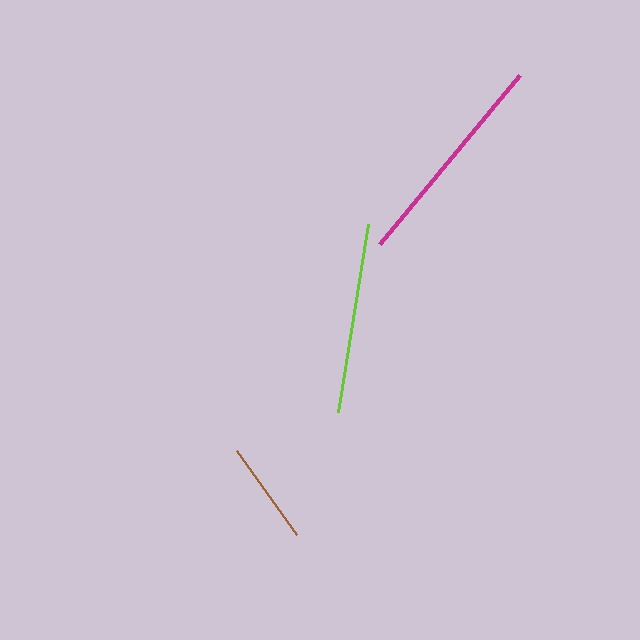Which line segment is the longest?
The magenta line is the longest at approximately 219 pixels.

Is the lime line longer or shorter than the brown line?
The lime line is longer than the brown line.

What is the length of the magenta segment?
The magenta segment is approximately 219 pixels long.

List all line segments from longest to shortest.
From longest to shortest: magenta, lime, brown.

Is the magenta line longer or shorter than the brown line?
The magenta line is longer than the brown line.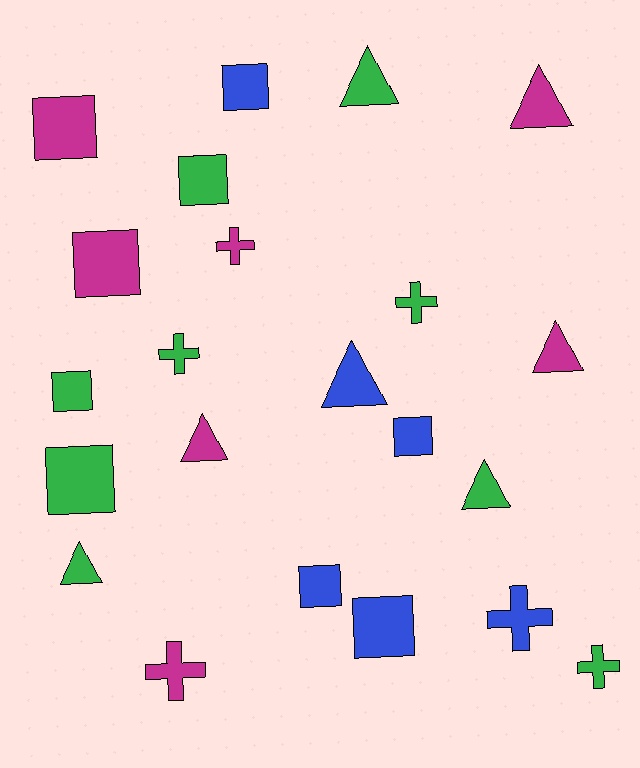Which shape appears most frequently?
Square, with 9 objects.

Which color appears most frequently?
Green, with 9 objects.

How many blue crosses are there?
There is 1 blue cross.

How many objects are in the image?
There are 22 objects.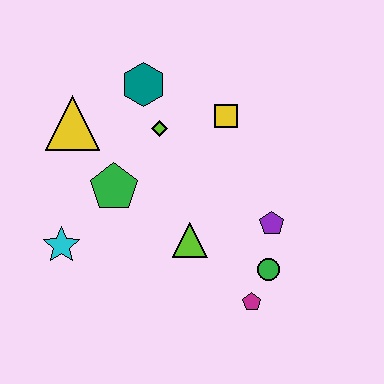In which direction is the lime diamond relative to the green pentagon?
The lime diamond is above the green pentagon.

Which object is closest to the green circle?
The magenta pentagon is closest to the green circle.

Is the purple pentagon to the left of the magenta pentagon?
No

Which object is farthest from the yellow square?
The cyan star is farthest from the yellow square.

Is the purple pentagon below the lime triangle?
No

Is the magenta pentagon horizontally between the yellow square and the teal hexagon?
No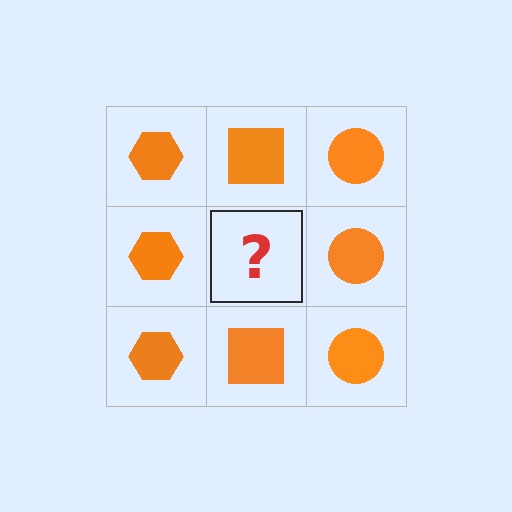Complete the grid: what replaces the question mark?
The question mark should be replaced with an orange square.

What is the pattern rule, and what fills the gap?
The rule is that each column has a consistent shape. The gap should be filled with an orange square.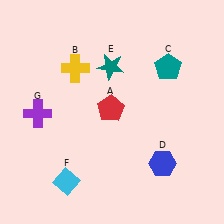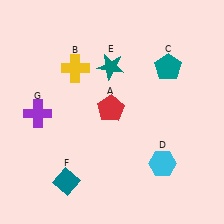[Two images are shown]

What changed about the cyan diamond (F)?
In Image 1, F is cyan. In Image 2, it changed to teal.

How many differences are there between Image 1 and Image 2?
There are 2 differences between the two images.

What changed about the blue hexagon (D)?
In Image 1, D is blue. In Image 2, it changed to cyan.